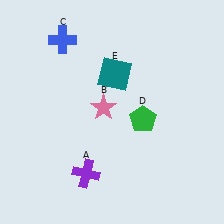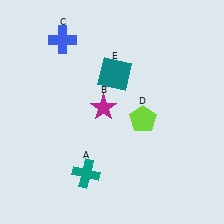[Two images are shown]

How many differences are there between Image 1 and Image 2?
There are 3 differences between the two images.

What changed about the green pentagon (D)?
In Image 1, D is green. In Image 2, it changed to lime.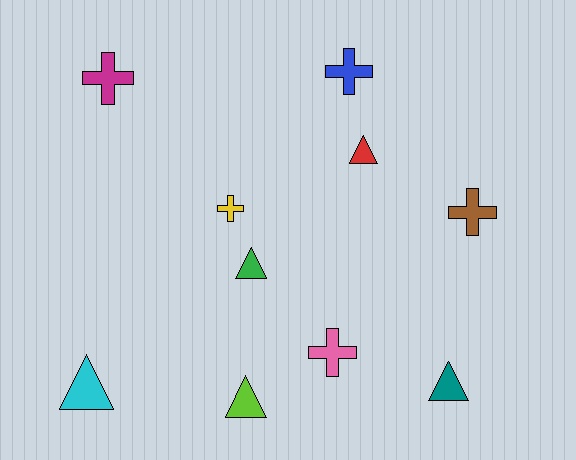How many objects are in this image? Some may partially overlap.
There are 10 objects.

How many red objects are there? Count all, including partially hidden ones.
There is 1 red object.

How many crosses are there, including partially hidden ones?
There are 5 crosses.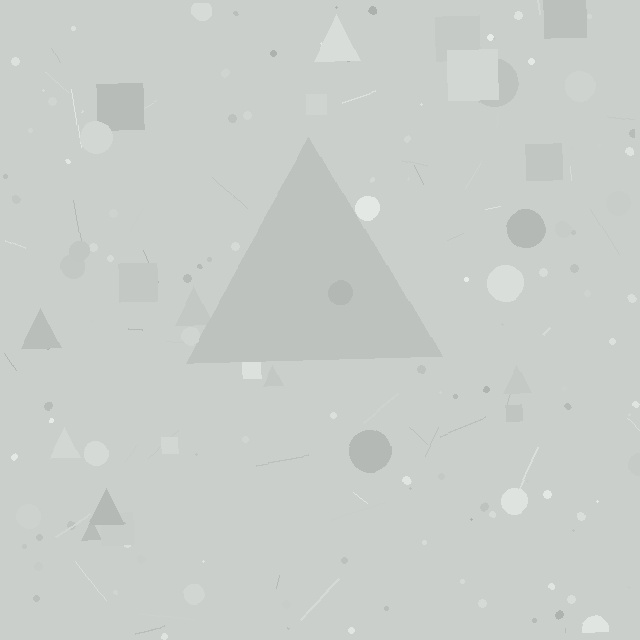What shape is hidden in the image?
A triangle is hidden in the image.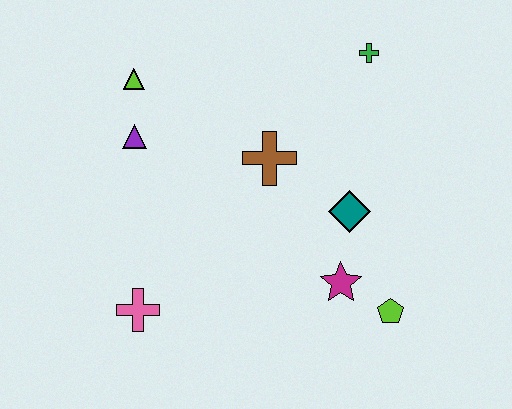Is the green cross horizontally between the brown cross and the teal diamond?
No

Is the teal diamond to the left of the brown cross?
No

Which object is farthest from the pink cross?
The green cross is farthest from the pink cross.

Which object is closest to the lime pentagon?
The magenta star is closest to the lime pentagon.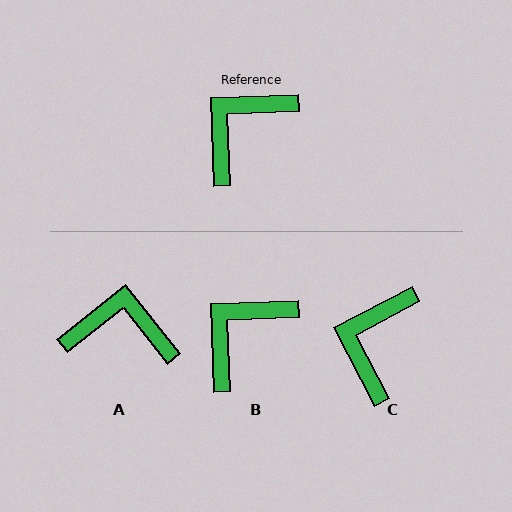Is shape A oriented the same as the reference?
No, it is off by about 54 degrees.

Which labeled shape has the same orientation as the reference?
B.